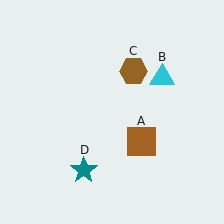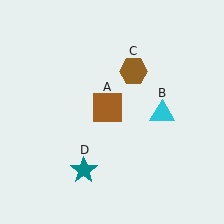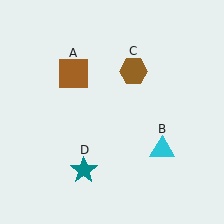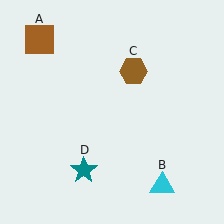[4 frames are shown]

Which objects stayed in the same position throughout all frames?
Brown hexagon (object C) and teal star (object D) remained stationary.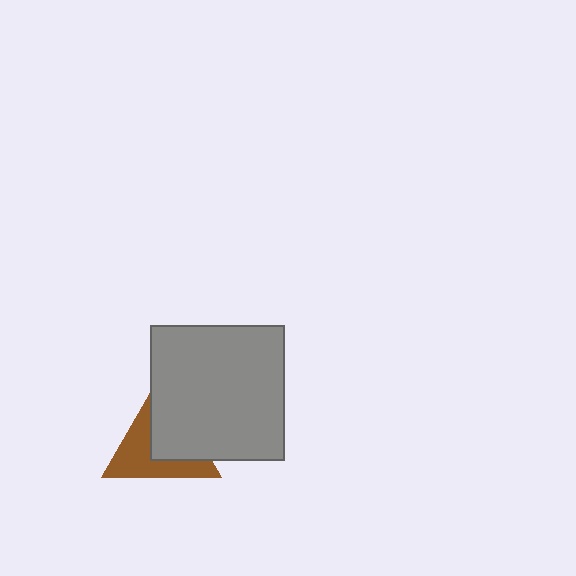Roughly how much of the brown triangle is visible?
About half of it is visible (roughly 49%).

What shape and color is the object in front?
The object in front is a gray square.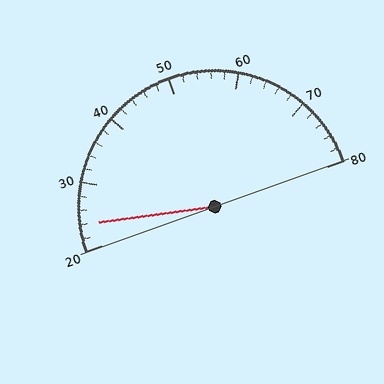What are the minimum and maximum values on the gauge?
The gauge ranges from 20 to 80.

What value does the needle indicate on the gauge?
The needle indicates approximately 24.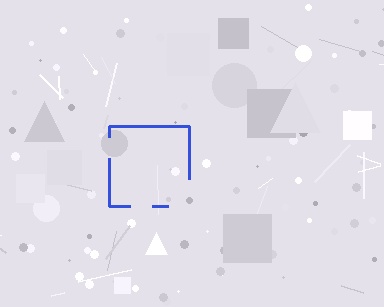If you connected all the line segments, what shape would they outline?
They would outline a square.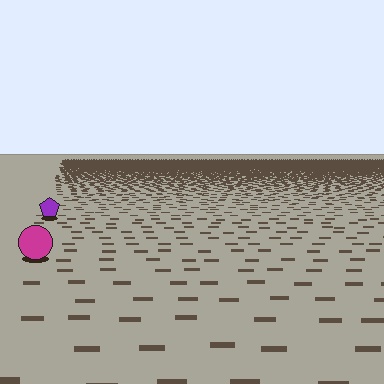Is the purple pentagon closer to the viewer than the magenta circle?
No. The magenta circle is closer — you can tell from the texture gradient: the ground texture is coarser near it.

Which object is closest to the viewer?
The magenta circle is closest. The texture marks near it are larger and more spread out.